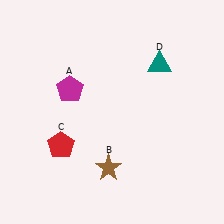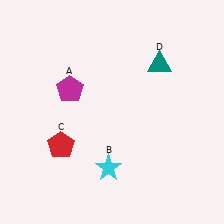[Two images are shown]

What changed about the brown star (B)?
In Image 1, B is brown. In Image 2, it changed to cyan.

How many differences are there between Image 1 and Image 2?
There is 1 difference between the two images.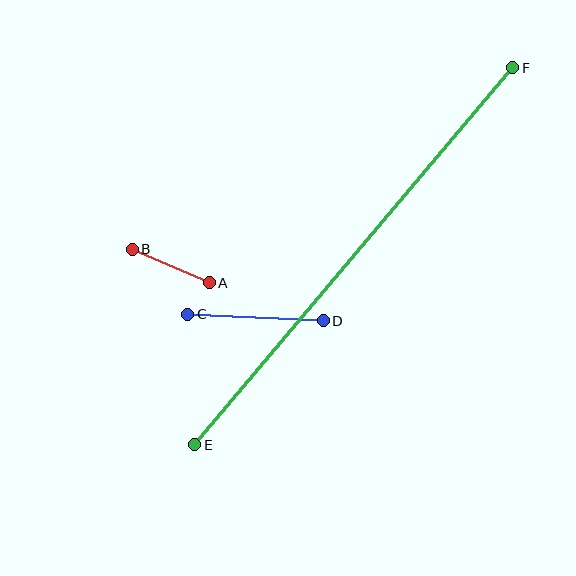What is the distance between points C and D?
The distance is approximately 136 pixels.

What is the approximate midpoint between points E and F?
The midpoint is at approximately (354, 256) pixels.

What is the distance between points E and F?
The distance is approximately 494 pixels.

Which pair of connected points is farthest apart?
Points E and F are farthest apart.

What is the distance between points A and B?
The distance is approximately 84 pixels.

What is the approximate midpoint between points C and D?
The midpoint is at approximately (256, 318) pixels.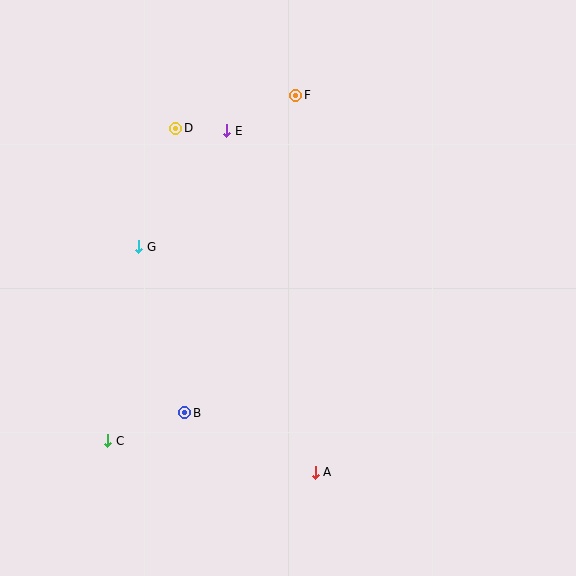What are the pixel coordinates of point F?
Point F is at (296, 95).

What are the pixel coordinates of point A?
Point A is at (315, 472).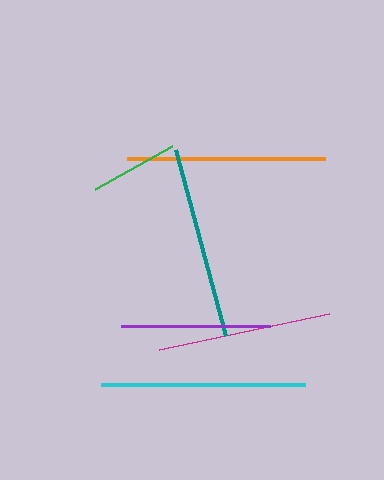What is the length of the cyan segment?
The cyan segment is approximately 204 pixels long.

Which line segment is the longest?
The cyan line is the longest at approximately 204 pixels.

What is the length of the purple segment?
The purple segment is approximately 149 pixels long.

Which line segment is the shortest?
The green line is the shortest at approximately 88 pixels.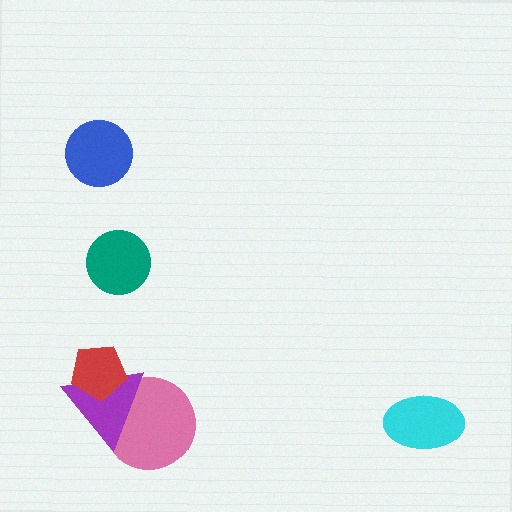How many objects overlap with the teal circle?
0 objects overlap with the teal circle.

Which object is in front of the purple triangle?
The red pentagon is in front of the purple triangle.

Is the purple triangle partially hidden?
Yes, it is partially covered by another shape.